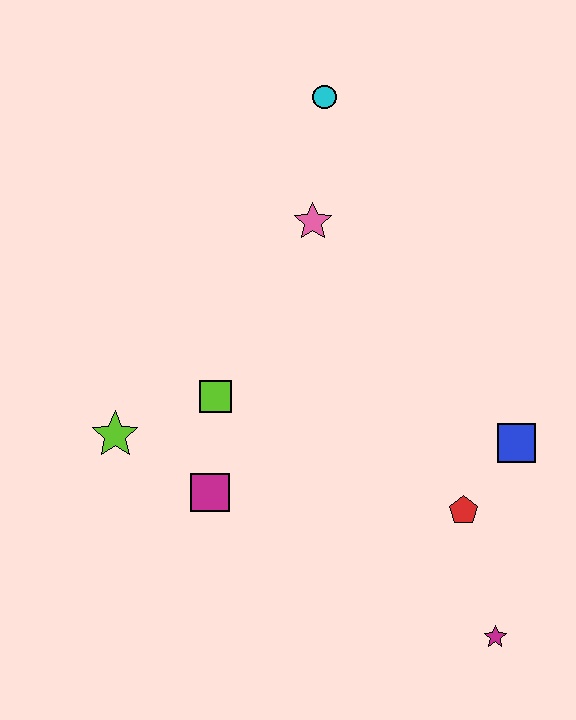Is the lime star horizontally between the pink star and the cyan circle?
No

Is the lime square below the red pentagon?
No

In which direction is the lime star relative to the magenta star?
The lime star is to the left of the magenta star.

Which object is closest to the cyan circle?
The pink star is closest to the cyan circle.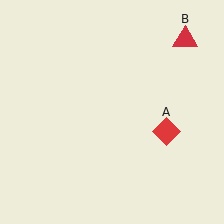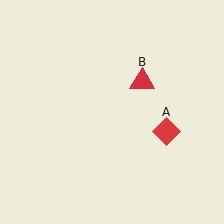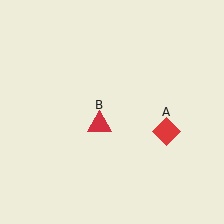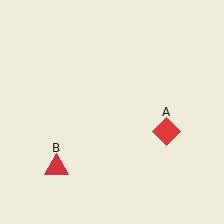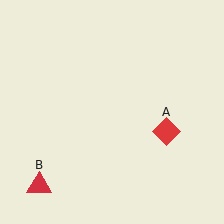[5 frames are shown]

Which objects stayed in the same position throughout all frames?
Red diamond (object A) remained stationary.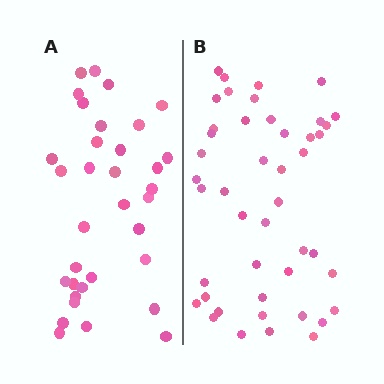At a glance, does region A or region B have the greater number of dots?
Region B (the right region) has more dots.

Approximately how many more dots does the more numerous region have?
Region B has roughly 12 or so more dots than region A.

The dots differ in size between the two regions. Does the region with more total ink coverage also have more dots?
No. Region A has more total ink coverage because its dots are larger, but region B actually contains more individual dots. Total area can be misleading — the number of items is what matters here.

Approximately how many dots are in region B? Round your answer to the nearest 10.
About 40 dots. (The exact count is 45, which rounds to 40.)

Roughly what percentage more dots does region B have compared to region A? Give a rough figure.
About 30% more.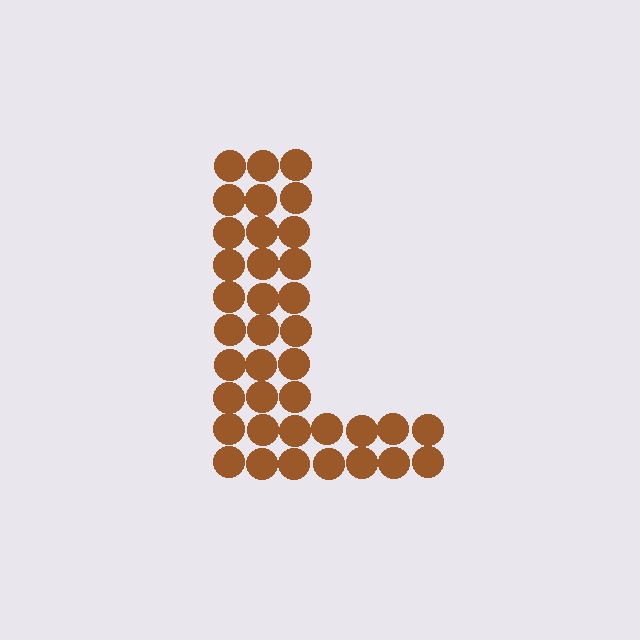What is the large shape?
The large shape is the letter L.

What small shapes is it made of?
It is made of small circles.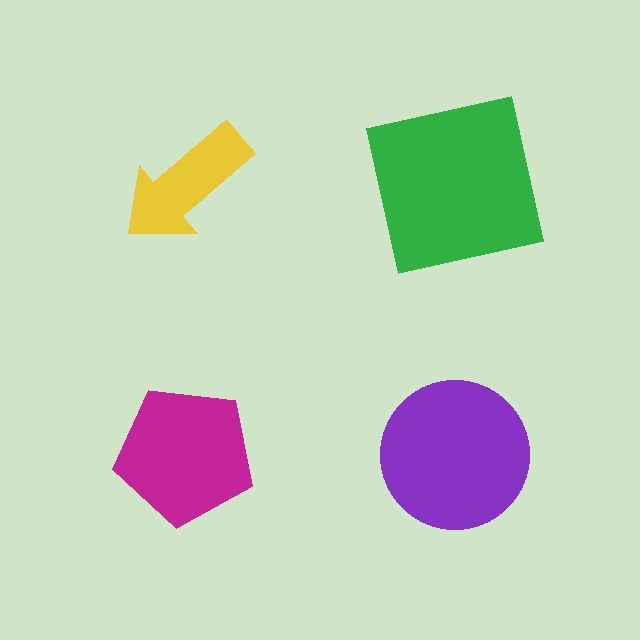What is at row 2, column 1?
A magenta pentagon.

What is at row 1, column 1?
A yellow arrow.